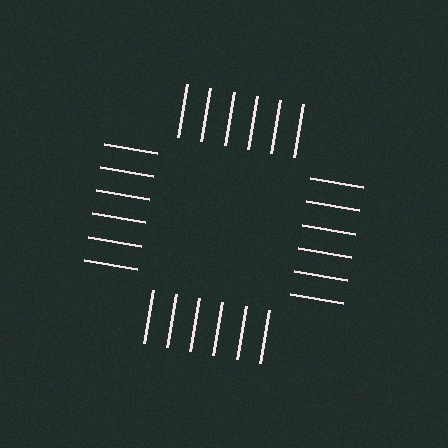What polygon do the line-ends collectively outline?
An illusory square — the line segments terminate on its edges but no continuous stroke is drawn.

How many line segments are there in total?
24 — 6 along each of the 4 edges.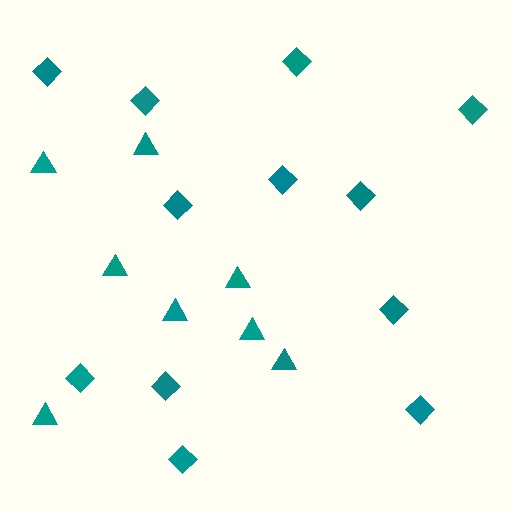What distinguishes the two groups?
There are 2 groups: one group of diamonds (12) and one group of triangles (8).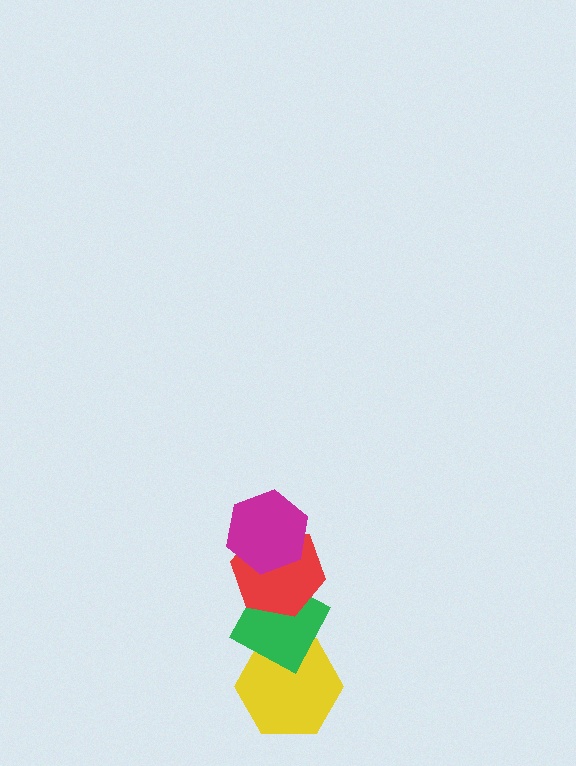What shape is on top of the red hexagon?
The magenta hexagon is on top of the red hexagon.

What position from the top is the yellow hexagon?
The yellow hexagon is 4th from the top.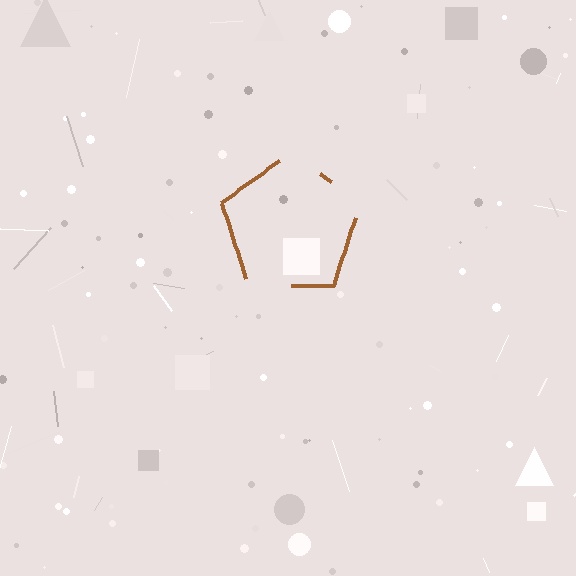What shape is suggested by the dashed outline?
The dashed outline suggests a pentagon.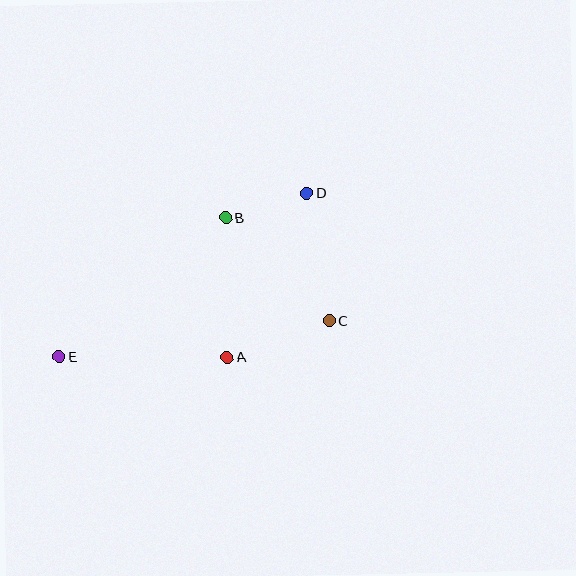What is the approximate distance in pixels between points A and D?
The distance between A and D is approximately 182 pixels.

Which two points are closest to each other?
Points B and D are closest to each other.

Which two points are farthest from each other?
Points D and E are farthest from each other.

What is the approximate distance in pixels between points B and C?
The distance between B and C is approximately 146 pixels.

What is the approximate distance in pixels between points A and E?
The distance between A and E is approximately 168 pixels.